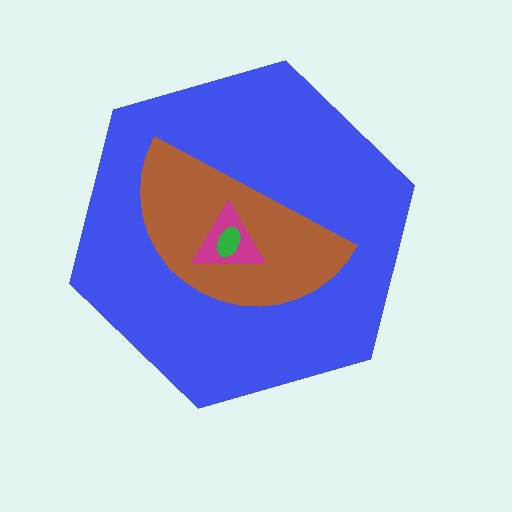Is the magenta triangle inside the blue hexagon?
Yes.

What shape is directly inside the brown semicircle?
The magenta triangle.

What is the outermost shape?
The blue hexagon.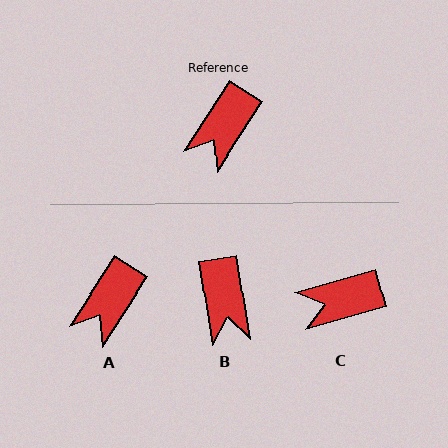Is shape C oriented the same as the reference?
No, it is off by about 41 degrees.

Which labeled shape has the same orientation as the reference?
A.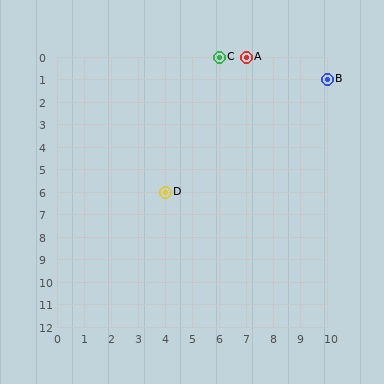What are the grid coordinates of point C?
Point C is at grid coordinates (6, 0).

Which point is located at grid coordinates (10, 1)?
Point B is at (10, 1).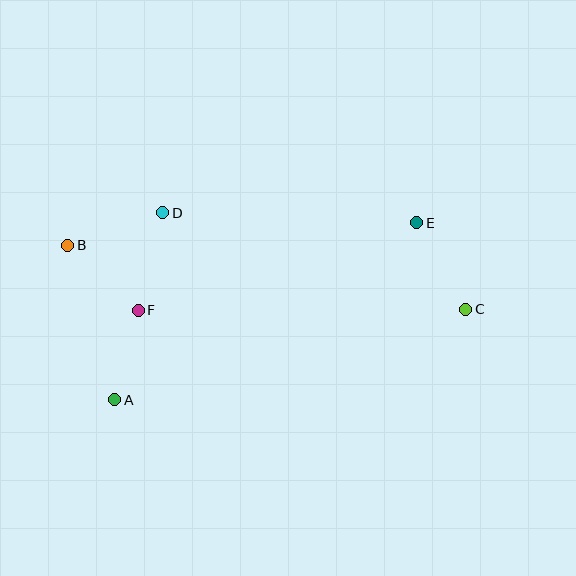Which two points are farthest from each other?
Points B and C are farthest from each other.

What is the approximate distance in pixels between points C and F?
The distance between C and F is approximately 328 pixels.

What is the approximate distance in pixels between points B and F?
The distance between B and F is approximately 96 pixels.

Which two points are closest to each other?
Points A and F are closest to each other.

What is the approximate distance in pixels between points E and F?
The distance between E and F is approximately 292 pixels.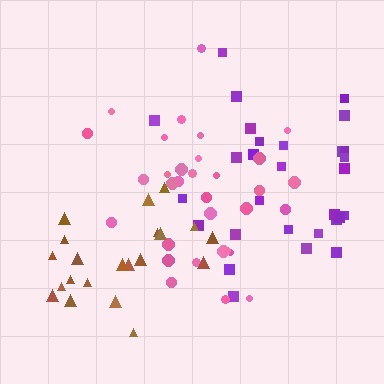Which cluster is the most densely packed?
Brown.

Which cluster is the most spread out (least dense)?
Purple.